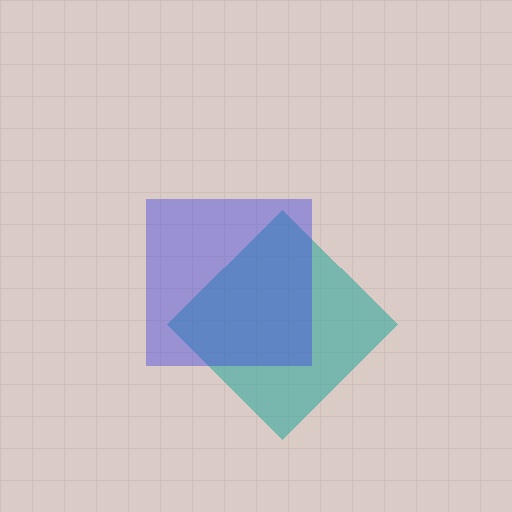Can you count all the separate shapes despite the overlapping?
Yes, there are 2 separate shapes.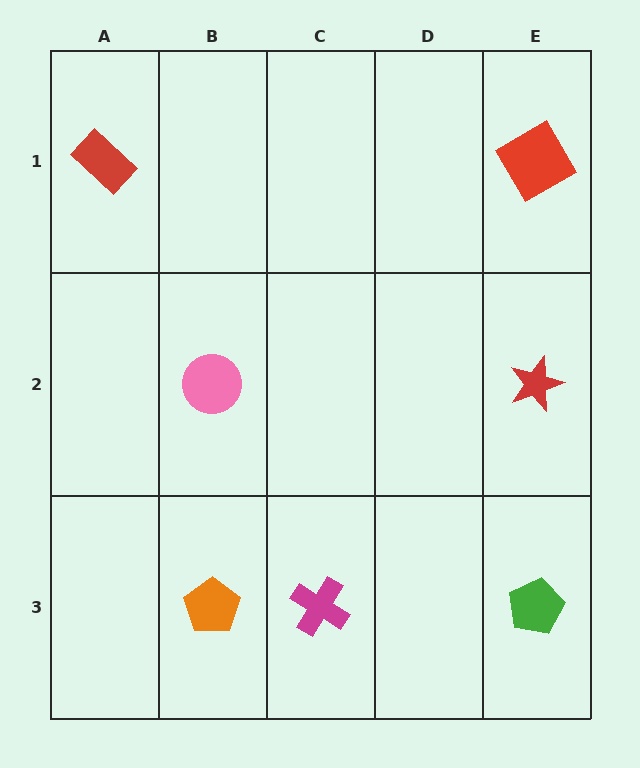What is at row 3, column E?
A green pentagon.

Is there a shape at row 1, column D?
No, that cell is empty.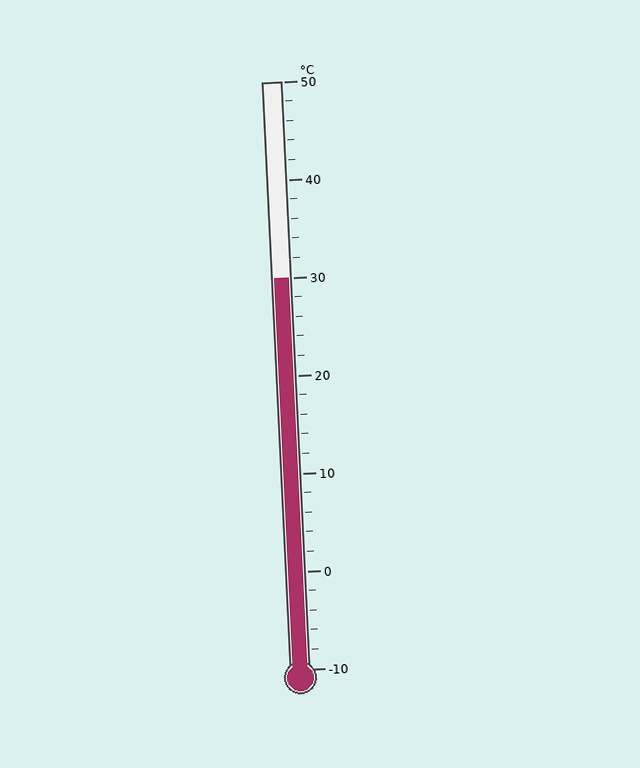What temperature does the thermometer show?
The thermometer shows approximately 30°C.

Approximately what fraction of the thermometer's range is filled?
The thermometer is filled to approximately 65% of its range.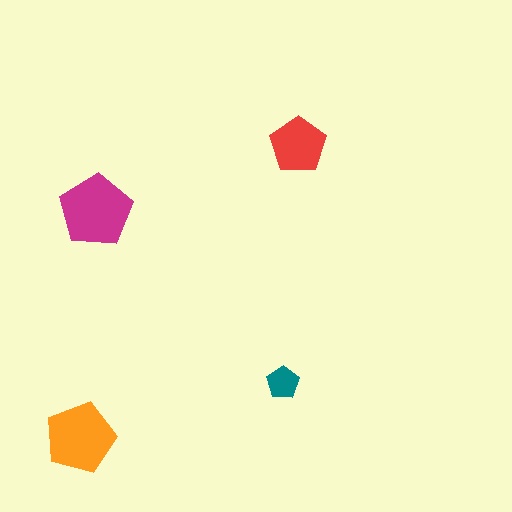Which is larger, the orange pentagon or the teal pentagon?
The orange one.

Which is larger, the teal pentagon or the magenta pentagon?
The magenta one.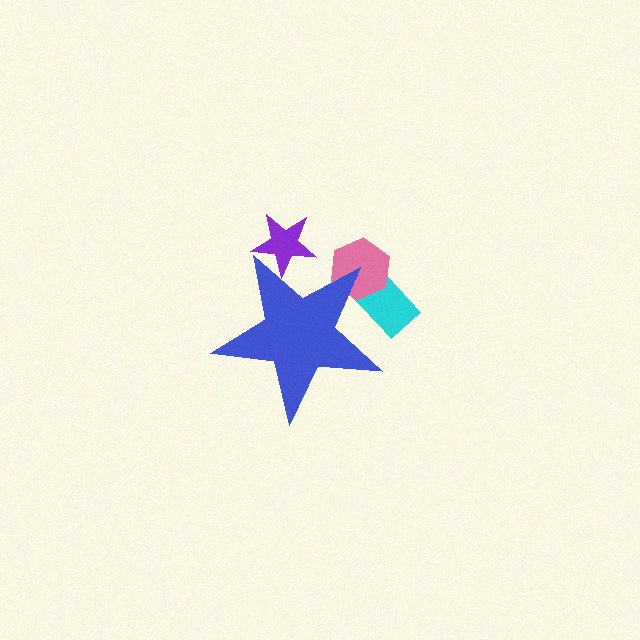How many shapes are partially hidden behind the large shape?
3 shapes are partially hidden.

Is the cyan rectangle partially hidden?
Yes, the cyan rectangle is partially hidden behind the blue star.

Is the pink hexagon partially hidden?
Yes, the pink hexagon is partially hidden behind the blue star.